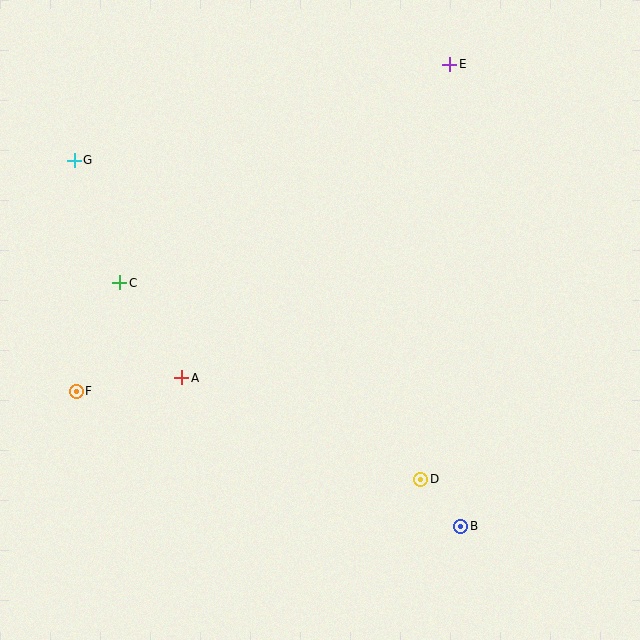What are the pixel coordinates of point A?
Point A is at (182, 378).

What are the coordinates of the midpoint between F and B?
The midpoint between F and B is at (268, 459).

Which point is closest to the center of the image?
Point A at (182, 378) is closest to the center.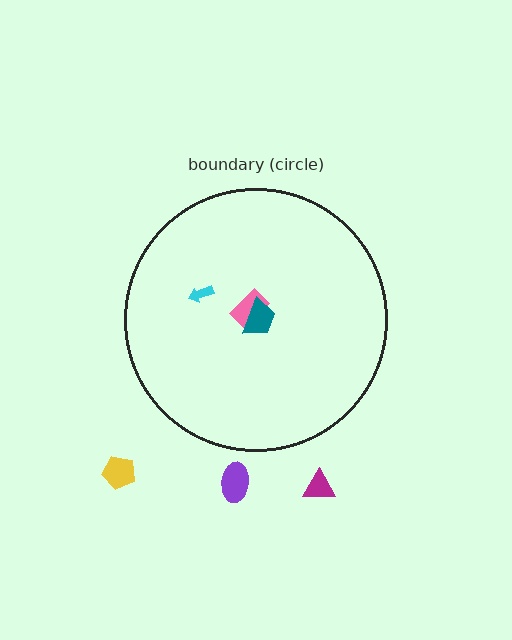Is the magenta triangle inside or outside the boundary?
Outside.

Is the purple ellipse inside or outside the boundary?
Outside.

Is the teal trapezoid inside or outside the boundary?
Inside.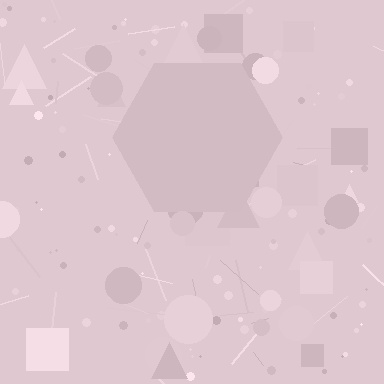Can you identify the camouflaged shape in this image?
The camouflaged shape is a hexagon.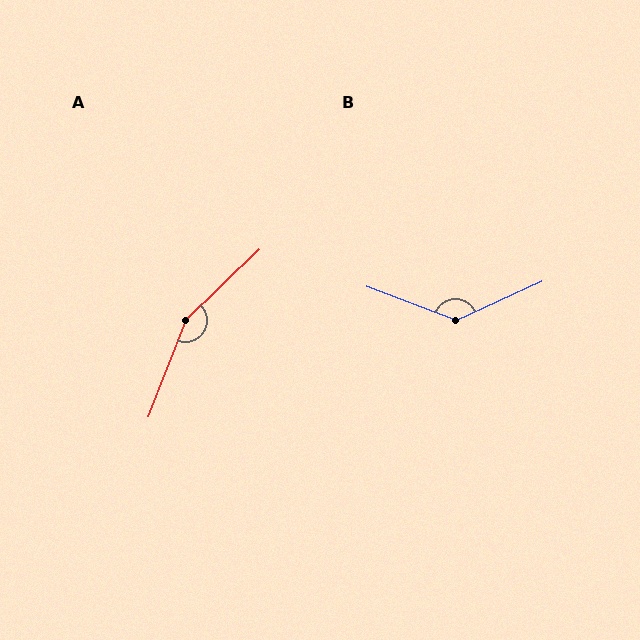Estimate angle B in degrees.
Approximately 135 degrees.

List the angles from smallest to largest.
B (135°), A (155°).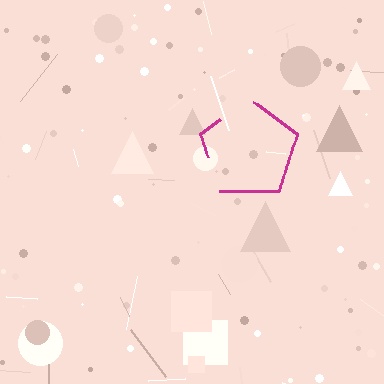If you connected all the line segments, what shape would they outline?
They would outline a pentagon.